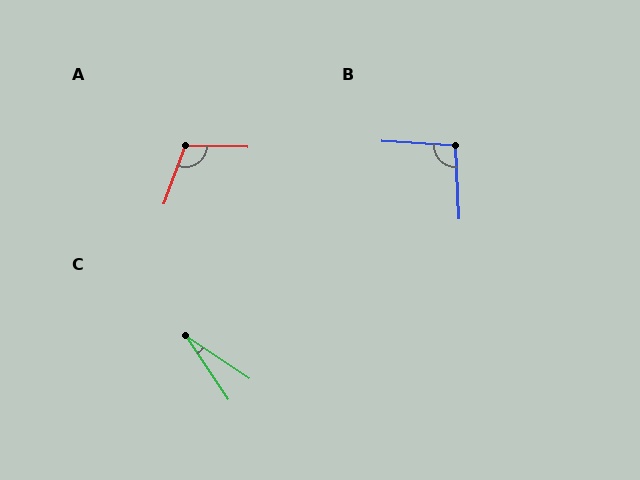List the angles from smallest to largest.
C (22°), B (96°), A (109°).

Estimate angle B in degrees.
Approximately 96 degrees.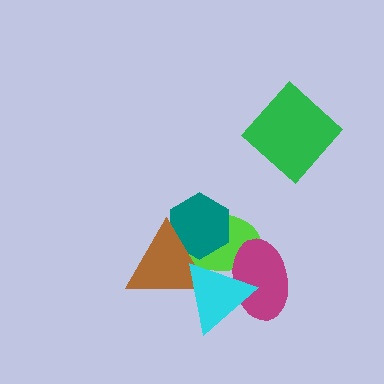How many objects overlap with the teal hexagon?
2 objects overlap with the teal hexagon.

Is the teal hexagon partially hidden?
Yes, it is partially covered by another shape.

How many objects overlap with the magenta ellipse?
2 objects overlap with the magenta ellipse.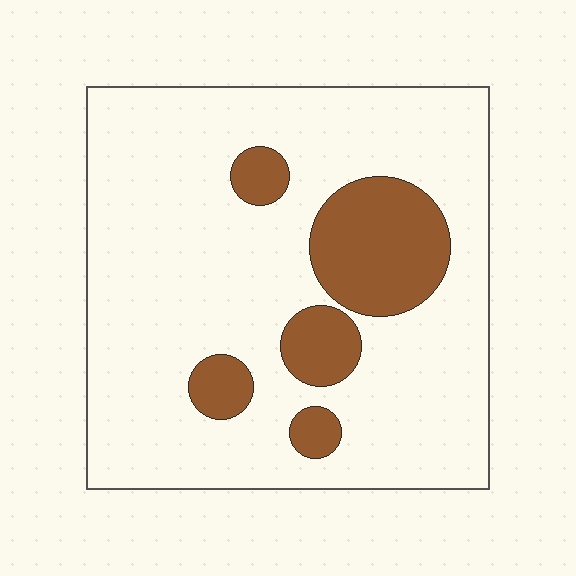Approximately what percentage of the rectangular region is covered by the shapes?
Approximately 20%.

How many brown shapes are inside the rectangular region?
5.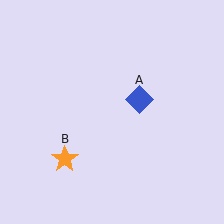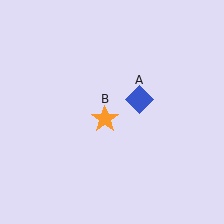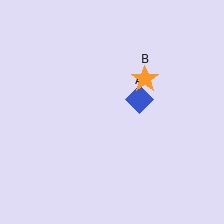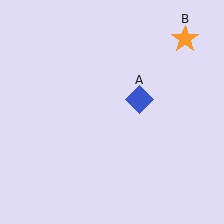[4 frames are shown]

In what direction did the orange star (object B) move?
The orange star (object B) moved up and to the right.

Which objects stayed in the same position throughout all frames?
Blue diamond (object A) remained stationary.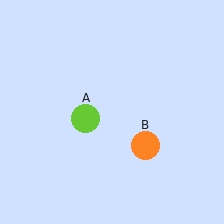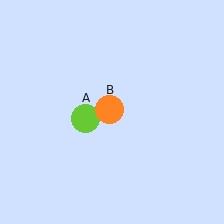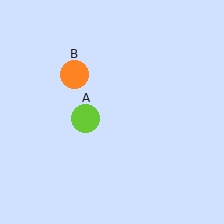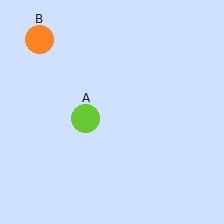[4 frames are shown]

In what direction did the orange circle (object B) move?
The orange circle (object B) moved up and to the left.